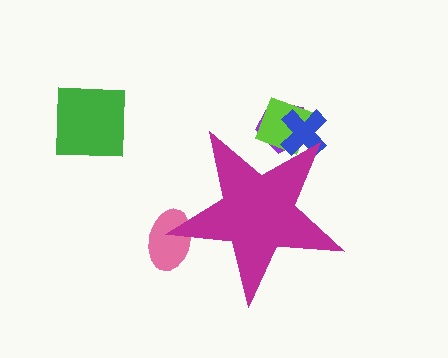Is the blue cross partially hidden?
Yes, the blue cross is partially hidden behind the magenta star.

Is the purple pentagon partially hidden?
Yes, the purple pentagon is partially hidden behind the magenta star.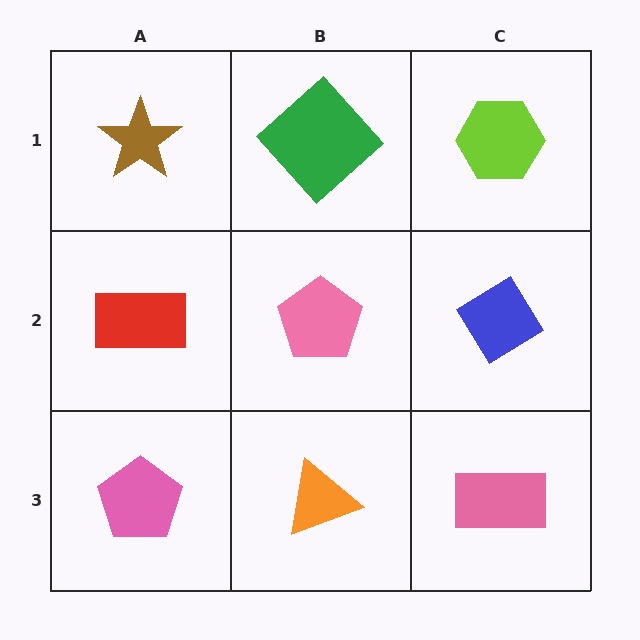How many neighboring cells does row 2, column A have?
3.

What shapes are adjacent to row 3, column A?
A red rectangle (row 2, column A), an orange triangle (row 3, column B).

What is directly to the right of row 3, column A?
An orange triangle.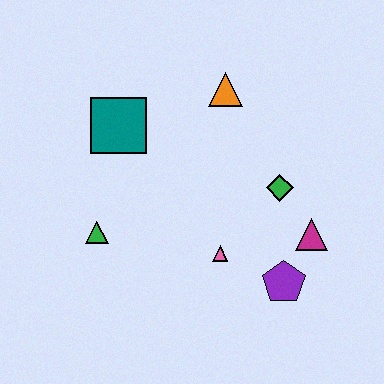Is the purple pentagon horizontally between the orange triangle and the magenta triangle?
Yes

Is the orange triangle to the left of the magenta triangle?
Yes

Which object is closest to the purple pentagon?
The magenta triangle is closest to the purple pentagon.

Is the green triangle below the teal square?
Yes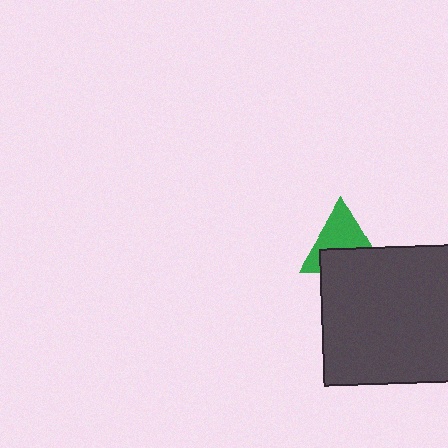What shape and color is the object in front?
The object in front is a dark gray square.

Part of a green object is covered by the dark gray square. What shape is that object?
It is a triangle.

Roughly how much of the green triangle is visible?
About half of it is visible (roughly 56%).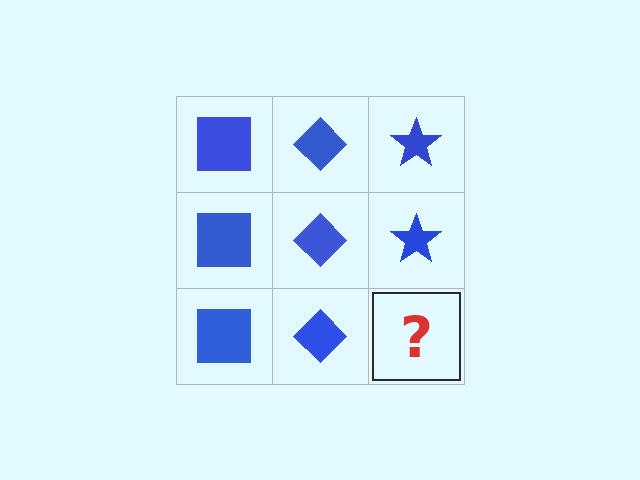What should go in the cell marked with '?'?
The missing cell should contain a blue star.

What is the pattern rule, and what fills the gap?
The rule is that each column has a consistent shape. The gap should be filled with a blue star.